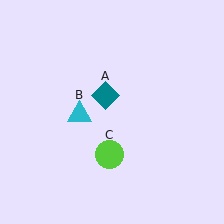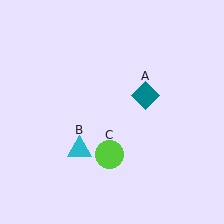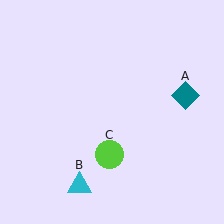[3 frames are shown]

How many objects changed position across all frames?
2 objects changed position: teal diamond (object A), cyan triangle (object B).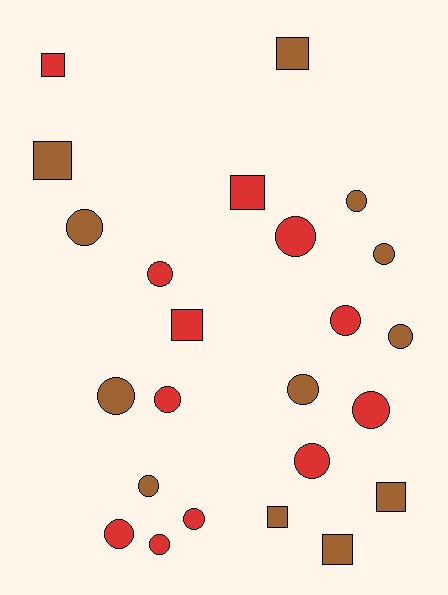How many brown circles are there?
There are 7 brown circles.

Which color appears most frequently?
Brown, with 12 objects.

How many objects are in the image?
There are 24 objects.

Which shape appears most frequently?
Circle, with 16 objects.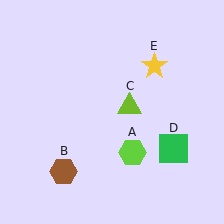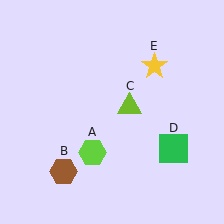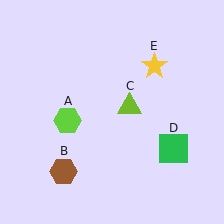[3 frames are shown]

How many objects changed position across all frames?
1 object changed position: lime hexagon (object A).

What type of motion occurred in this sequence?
The lime hexagon (object A) rotated clockwise around the center of the scene.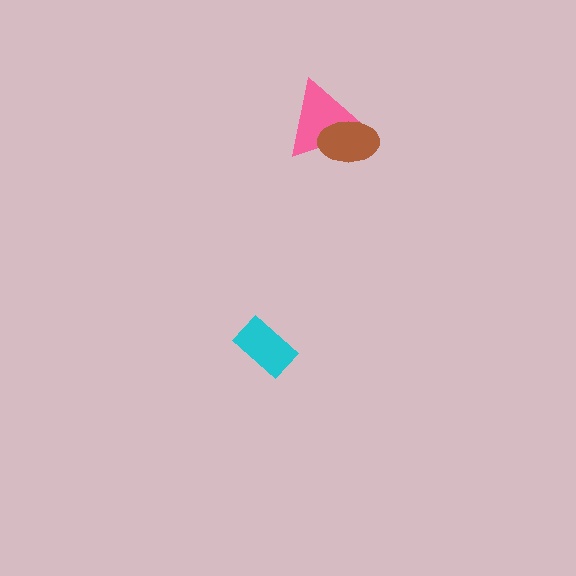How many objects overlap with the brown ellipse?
1 object overlaps with the brown ellipse.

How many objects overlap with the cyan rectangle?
0 objects overlap with the cyan rectangle.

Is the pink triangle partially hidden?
Yes, it is partially covered by another shape.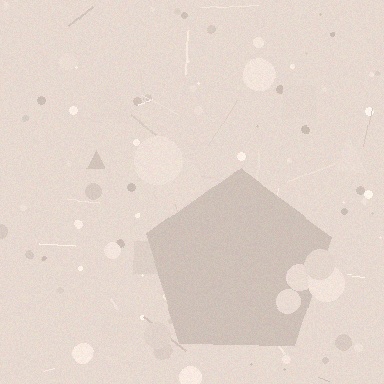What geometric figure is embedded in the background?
A pentagon is embedded in the background.